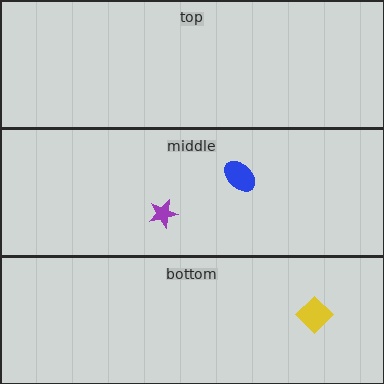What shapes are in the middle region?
The purple star, the blue ellipse.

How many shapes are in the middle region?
2.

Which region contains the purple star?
The middle region.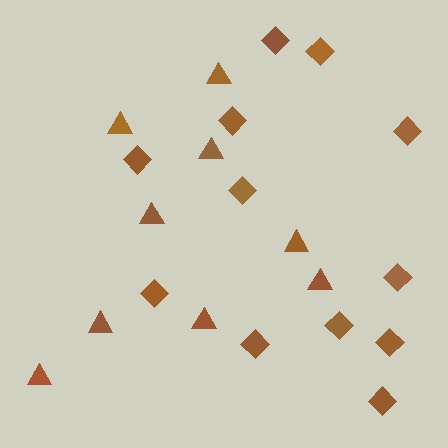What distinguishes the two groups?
There are 2 groups: one group of triangles (9) and one group of diamonds (12).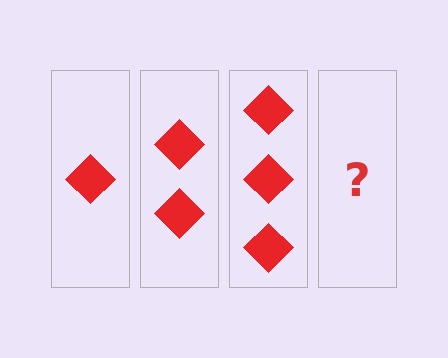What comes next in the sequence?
The next element should be 4 diamonds.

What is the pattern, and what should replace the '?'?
The pattern is that each step adds one more diamond. The '?' should be 4 diamonds.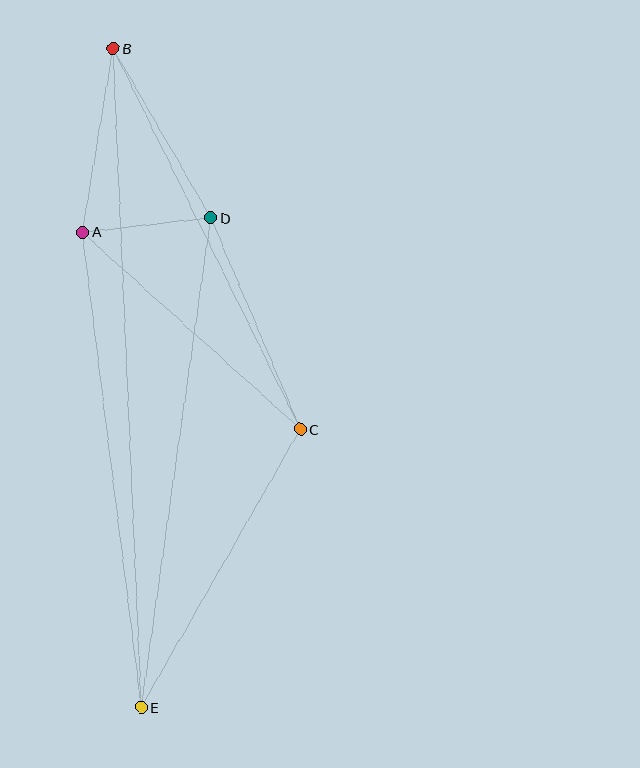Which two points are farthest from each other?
Points B and E are farthest from each other.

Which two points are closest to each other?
Points A and D are closest to each other.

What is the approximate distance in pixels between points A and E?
The distance between A and E is approximately 479 pixels.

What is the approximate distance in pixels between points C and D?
The distance between C and D is approximately 229 pixels.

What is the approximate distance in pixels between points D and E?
The distance between D and E is approximately 494 pixels.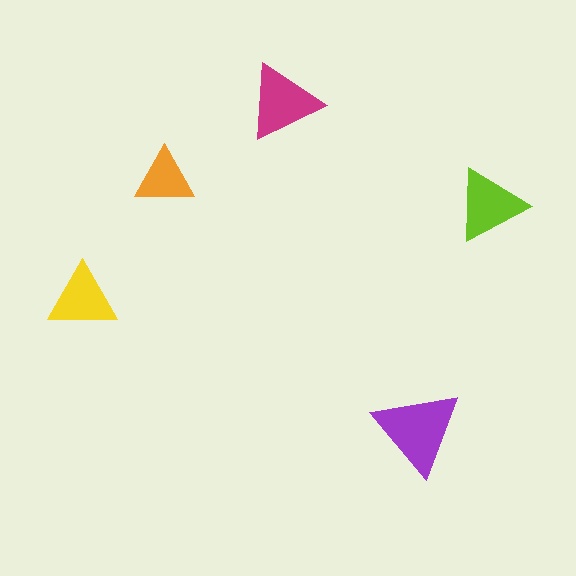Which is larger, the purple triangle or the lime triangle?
The purple one.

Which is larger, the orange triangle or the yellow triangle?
The yellow one.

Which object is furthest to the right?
The lime triangle is rightmost.